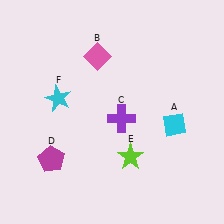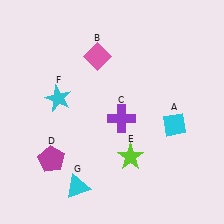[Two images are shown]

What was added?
A cyan triangle (G) was added in Image 2.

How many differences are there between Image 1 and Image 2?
There is 1 difference between the two images.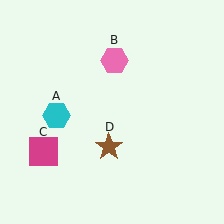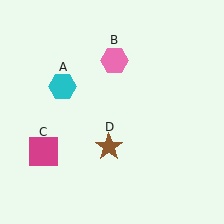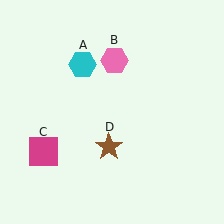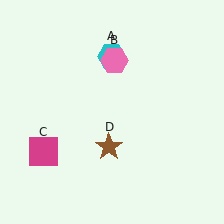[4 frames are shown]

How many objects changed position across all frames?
1 object changed position: cyan hexagon (object A).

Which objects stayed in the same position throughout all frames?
Pink hexagon (object B) and magenta square (object C) and brown star (object D) remained stationary.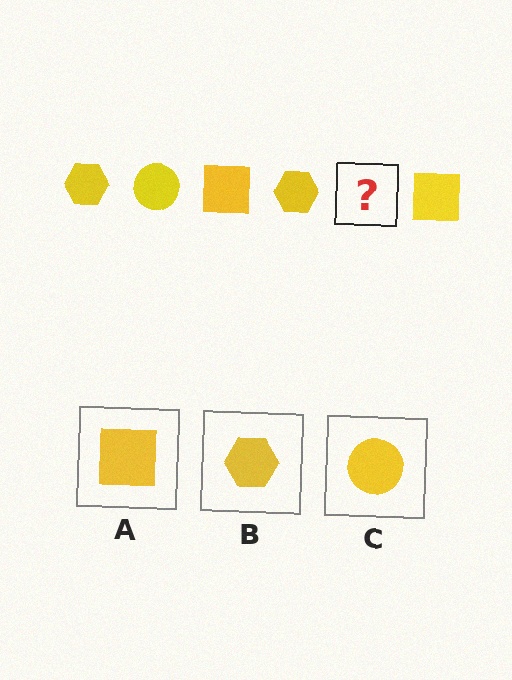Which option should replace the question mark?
Option C.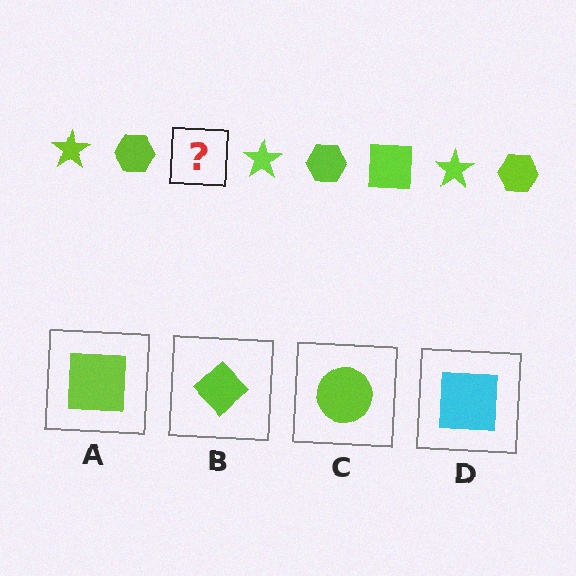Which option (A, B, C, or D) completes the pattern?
A.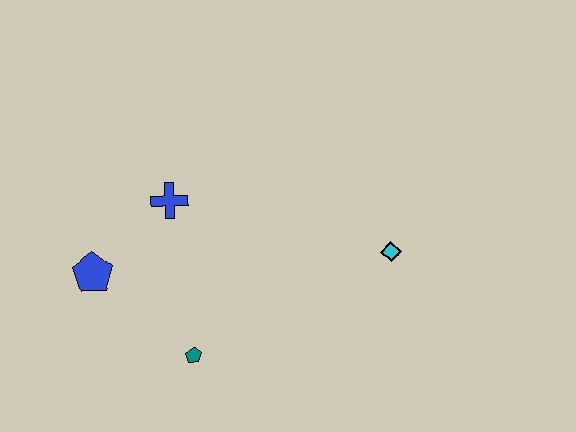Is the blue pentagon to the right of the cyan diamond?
No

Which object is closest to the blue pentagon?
The blue cross is closest to the blue pentagon.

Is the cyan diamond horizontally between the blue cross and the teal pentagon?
No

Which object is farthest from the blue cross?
The cyan diamond is farthest from the blue cross.